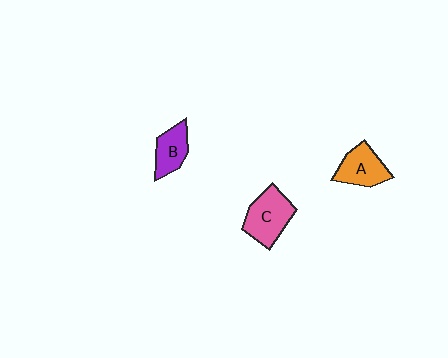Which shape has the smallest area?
Shape B (purple).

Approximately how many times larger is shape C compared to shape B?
Approximately 1.4 times.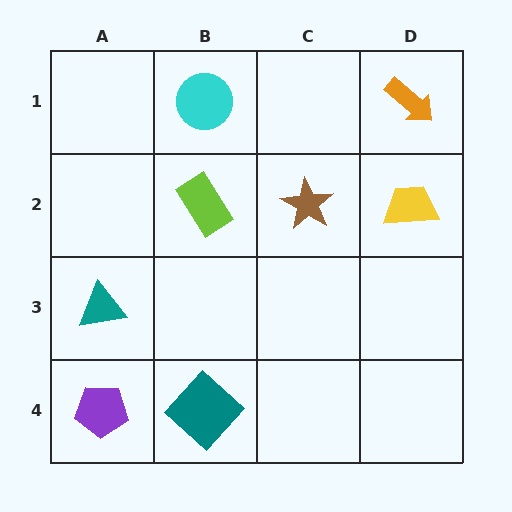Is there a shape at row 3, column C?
No, that cell is empty.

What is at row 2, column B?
A lime rectangle.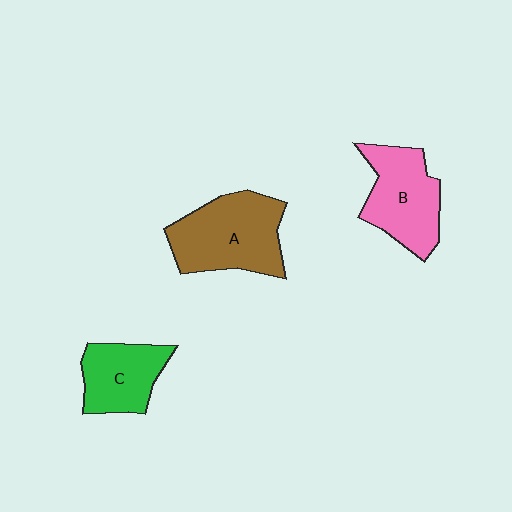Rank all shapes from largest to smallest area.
From largest to smallest: A (brown), B (pink), C (green).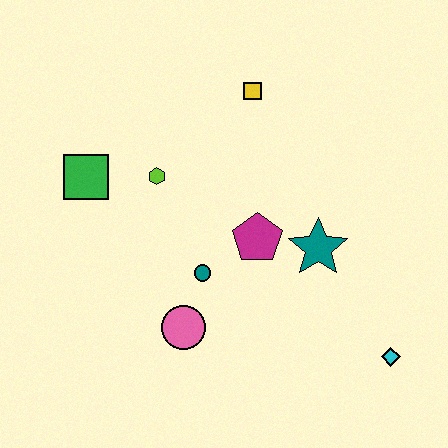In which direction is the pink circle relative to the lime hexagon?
The pink circle is below the lime hexagon.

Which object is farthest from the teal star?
The green square is farthest from the teal star.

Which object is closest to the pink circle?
The teal circle is closest to the pink circle.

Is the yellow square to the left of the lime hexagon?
No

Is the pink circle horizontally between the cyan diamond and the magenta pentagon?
No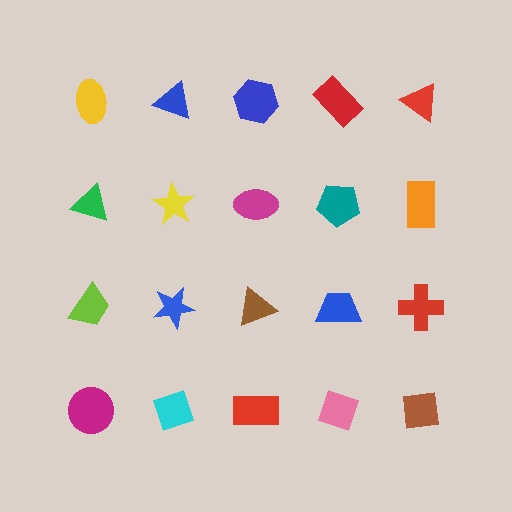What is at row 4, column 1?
A magenta circle.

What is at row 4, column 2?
A cyan diamond.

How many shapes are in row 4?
5 shapes.